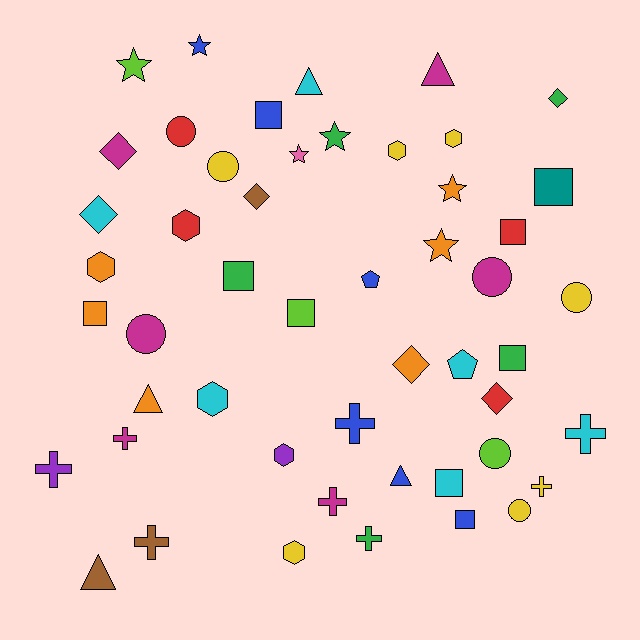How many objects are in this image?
There are 50 objects.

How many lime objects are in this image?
There are 3 lime objects.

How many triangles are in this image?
There are 5 triangles.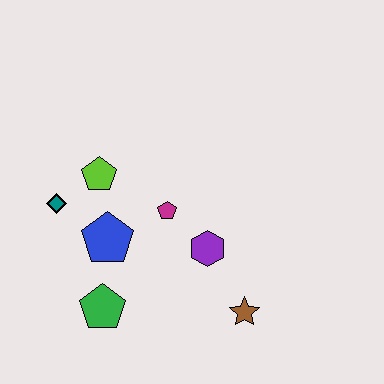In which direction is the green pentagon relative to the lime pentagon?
The green pentagon is below the lime pentagon.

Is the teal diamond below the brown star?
No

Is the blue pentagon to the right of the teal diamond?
Yes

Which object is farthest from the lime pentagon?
The brown star is farthest from the lime pentagon.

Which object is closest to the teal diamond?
The lime pentagon is closest to the teal diamond.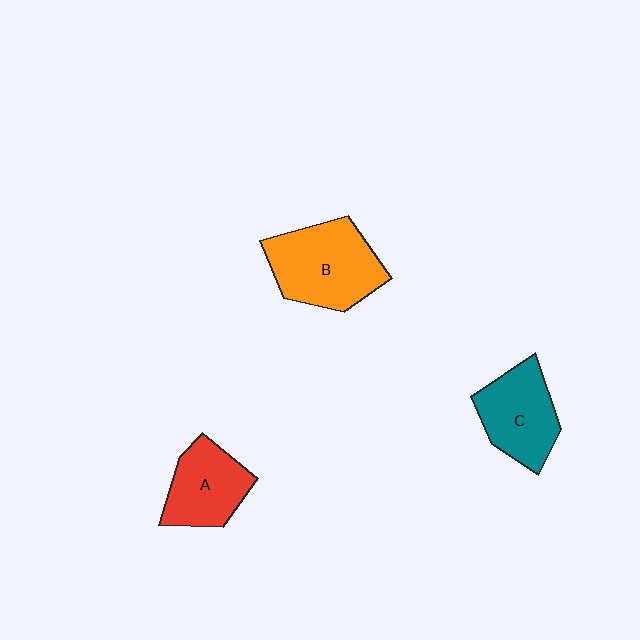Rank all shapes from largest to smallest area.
From largest to smallest: B (orange), C (teal), A (red).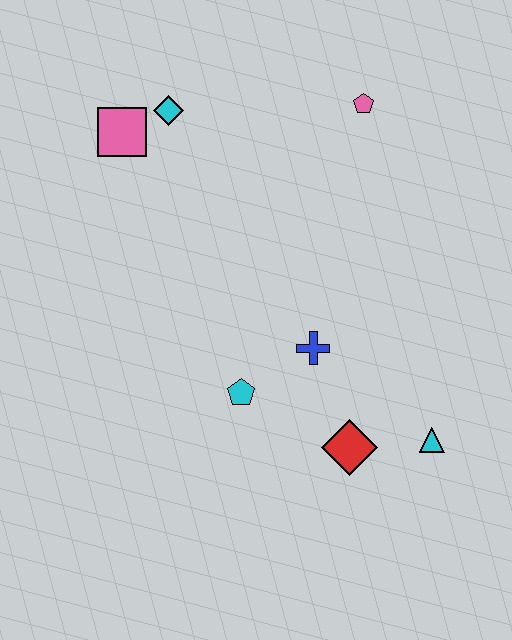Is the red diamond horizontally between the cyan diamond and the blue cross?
No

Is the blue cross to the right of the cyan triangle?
No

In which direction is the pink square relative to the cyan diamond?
The pink square is to the left of the cyan diamond.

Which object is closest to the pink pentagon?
The cyan diamond is closest to the pink pentagon.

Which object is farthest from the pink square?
The cyan triangle is farthest from the pink square.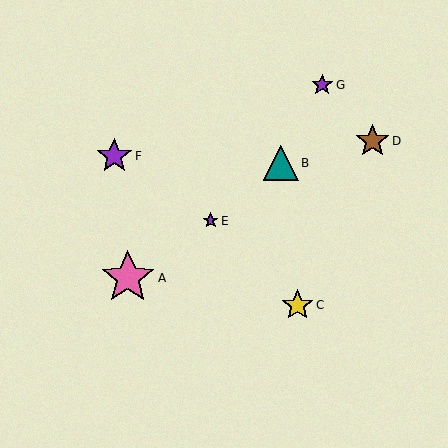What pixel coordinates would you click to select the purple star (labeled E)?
Click at (211, 221) to select the purple star E.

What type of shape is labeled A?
Shape A is a pink star.